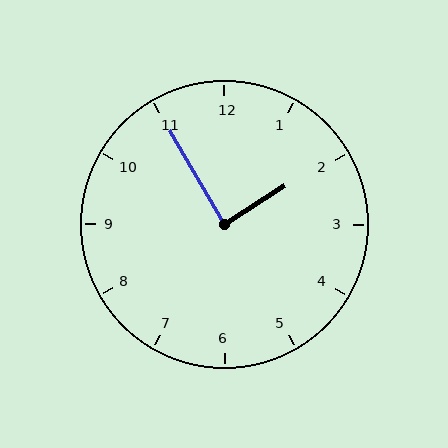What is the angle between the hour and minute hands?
Approximately 88 degrees.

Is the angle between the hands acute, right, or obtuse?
It is right.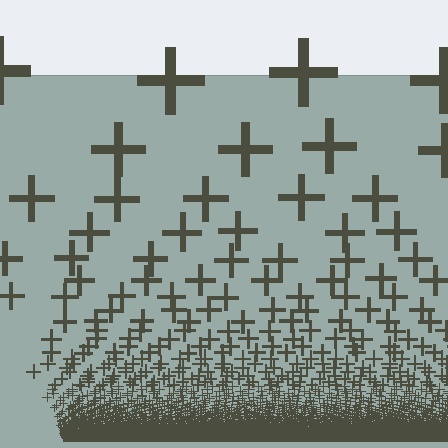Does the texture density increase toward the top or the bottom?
Density increases toward the bottom.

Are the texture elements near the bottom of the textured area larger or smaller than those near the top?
Smaller. The gradient is inverted — elements near the bottom are smaller and denser.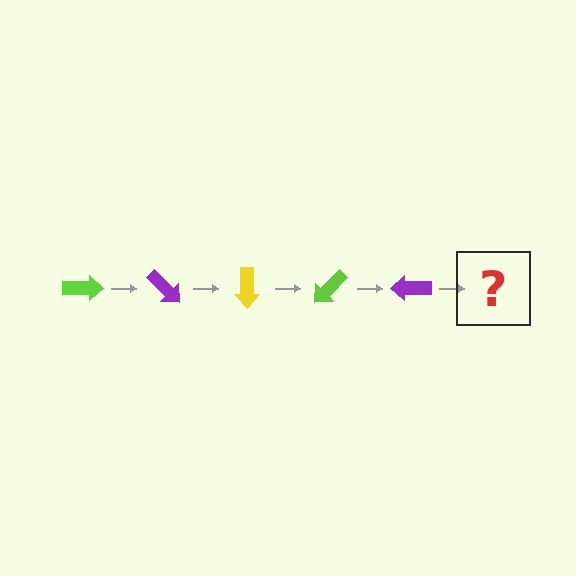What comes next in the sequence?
The next element should be a yellow arrow, rotated 225 degrees from the start.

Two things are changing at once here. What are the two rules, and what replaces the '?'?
The two rules are that it rotates 45 degrees each step and the color cycles through lime, purple, and yellow. The '?' should be a yellow arrow, rotated 225 degrees from the start.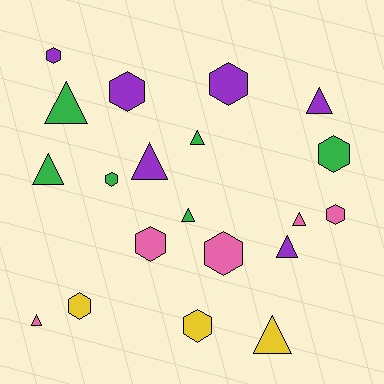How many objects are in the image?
There are 20 objects.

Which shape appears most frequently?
Triangle, with 10 objects.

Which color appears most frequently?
Purple, with 6 objects.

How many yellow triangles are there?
There is 1 yellow triangle.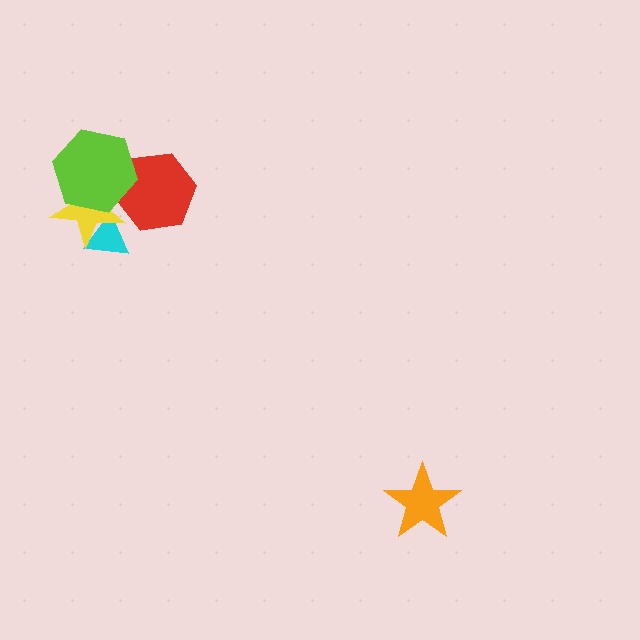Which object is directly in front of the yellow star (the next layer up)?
The red hexagon is directly in front of the yellow star.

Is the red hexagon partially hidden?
Yes, it is partially covered by another shape.